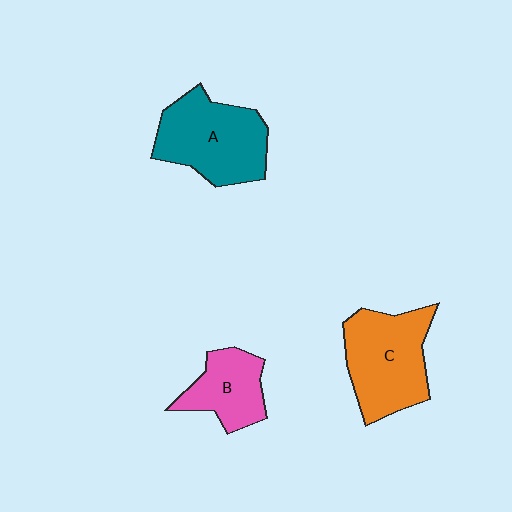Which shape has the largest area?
Shape A (teal).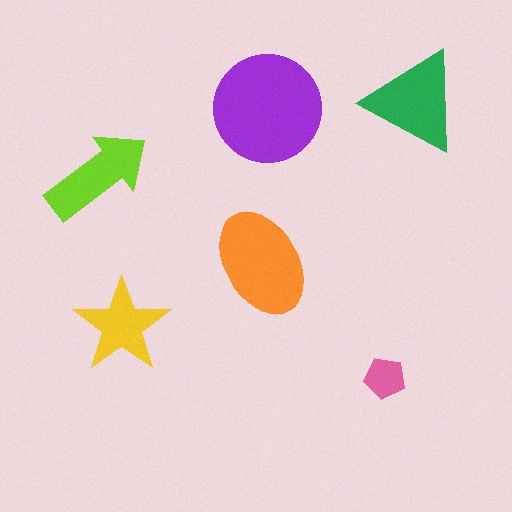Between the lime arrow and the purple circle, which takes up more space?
The purple circle.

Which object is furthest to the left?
The lime arrow is leftmost.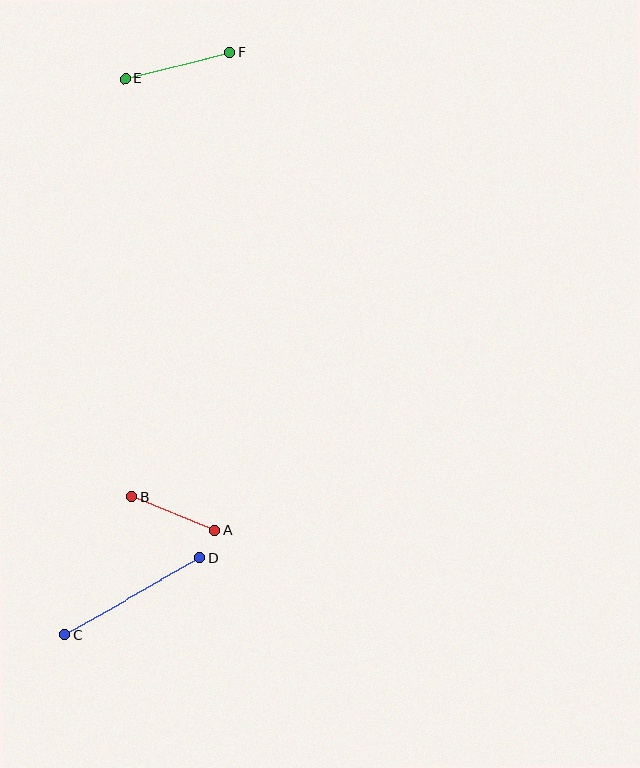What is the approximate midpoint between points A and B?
The midpoint is at approximately (173, 514) pixels.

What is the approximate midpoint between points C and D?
The midpoint is at approximately (132, 596) pixels.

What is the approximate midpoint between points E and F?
The midpoint is at approximately (177, 66) pixels.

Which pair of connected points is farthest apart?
Points C and D are farthest apart.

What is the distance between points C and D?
The distance is approximately 156 pixels.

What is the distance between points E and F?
The distance is approximately 109 pixels.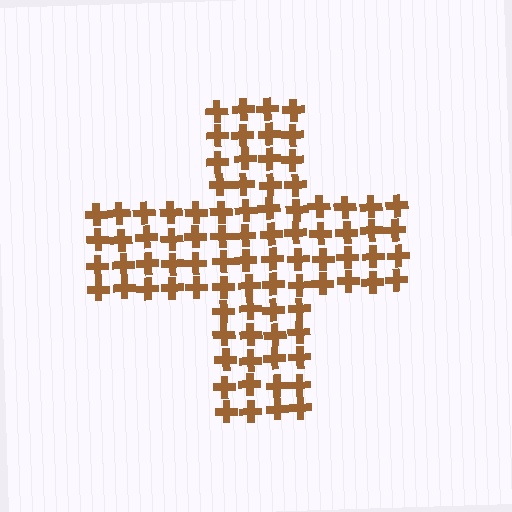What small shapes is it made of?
It is made of small crosses.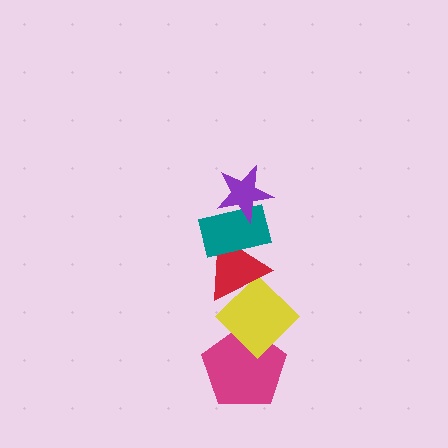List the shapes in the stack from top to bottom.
From top to bottom: the purple star, the teal rectangle, the red triangle, the yellow diamond, the magenta pentagon.